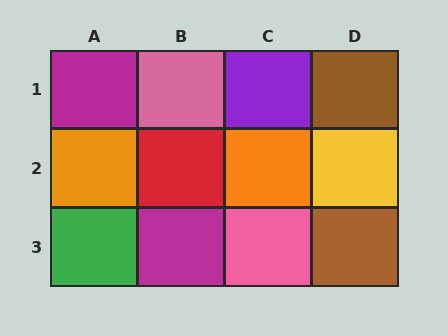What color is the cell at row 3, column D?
Brown.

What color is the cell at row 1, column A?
Magenta.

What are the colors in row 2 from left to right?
Orange, red, orange, yellow.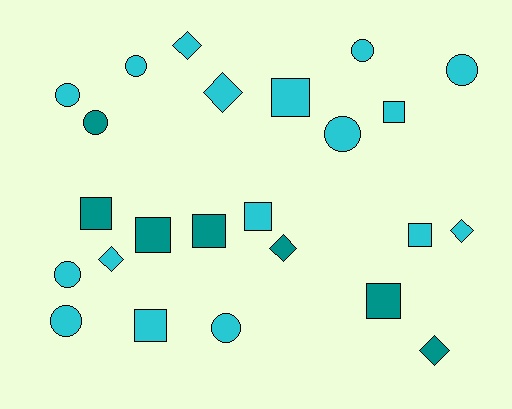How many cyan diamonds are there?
There are 4 cyan diamonds.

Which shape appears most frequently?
Circle, with 9 objects.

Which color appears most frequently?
Cyan, with 17 objects.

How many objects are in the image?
There are 24 objects.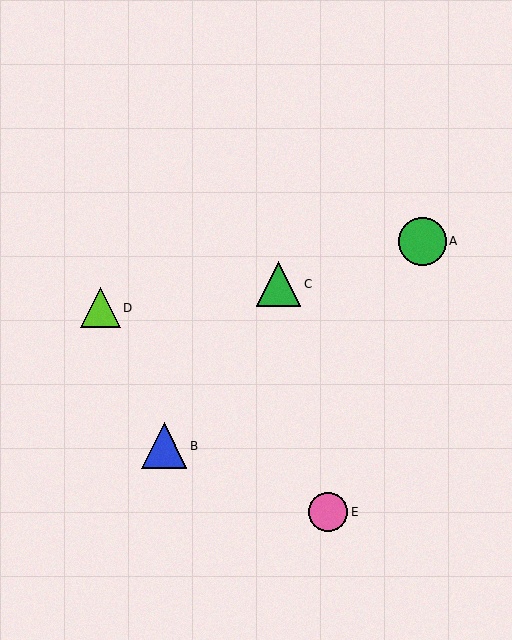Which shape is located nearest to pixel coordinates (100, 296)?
The lime triangle (labeled D) at (101, 308) is nearest to that location.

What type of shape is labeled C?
Shape C is a green triangle.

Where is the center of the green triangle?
The center of the green triangle is at (278, 284).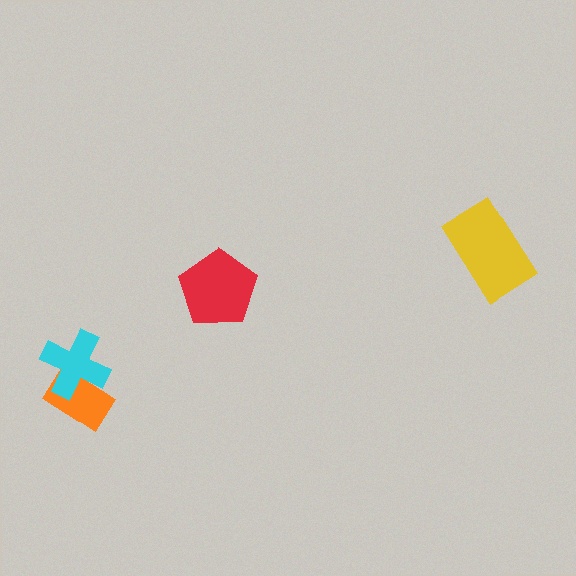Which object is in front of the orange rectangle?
The cyan cross is in front of the orange rectangle.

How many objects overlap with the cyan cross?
1 object overlaps with the cyan cross.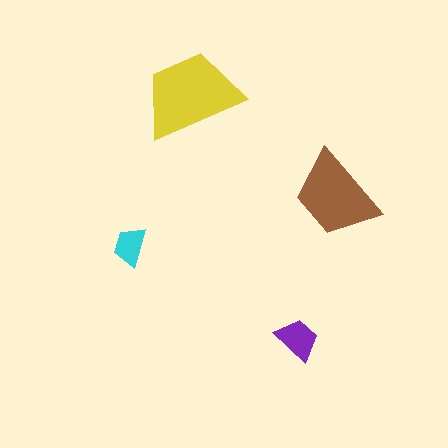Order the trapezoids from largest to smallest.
the yellow one, the brown one, the purple one, the cyan one.